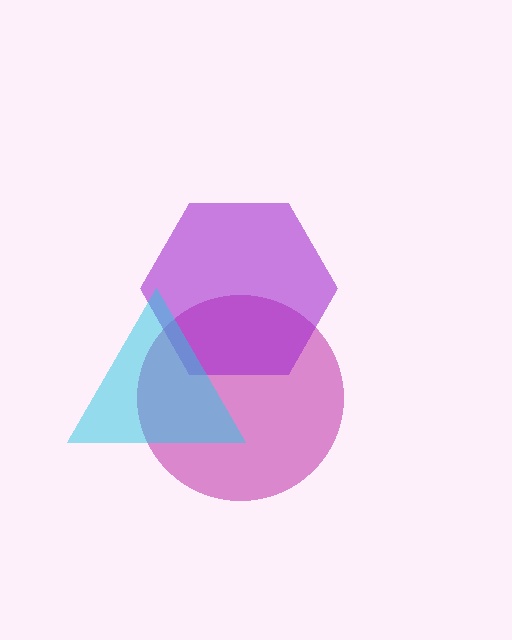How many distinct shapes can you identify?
There are 3 distinct shapes: a magenta circle, a purple hexagon, a cyan triangle.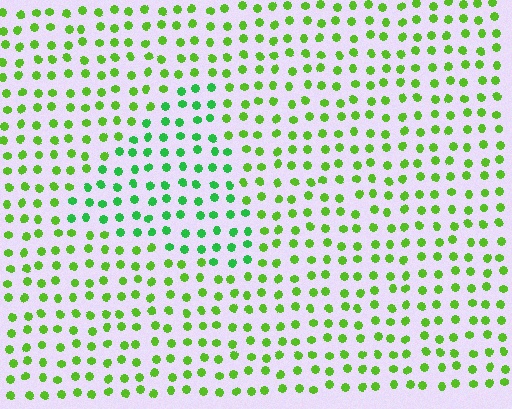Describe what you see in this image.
The image is filled with small lime elements in a uniform arrangement. A triangle-shaped region is visible where the elements are tinted to a slightly different hue, forming a subtle color boundary.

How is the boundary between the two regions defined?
The boundary is defined purely by a slight shift in hue (about 31 degrees). Spacing, size, and orientation are identical on both sides.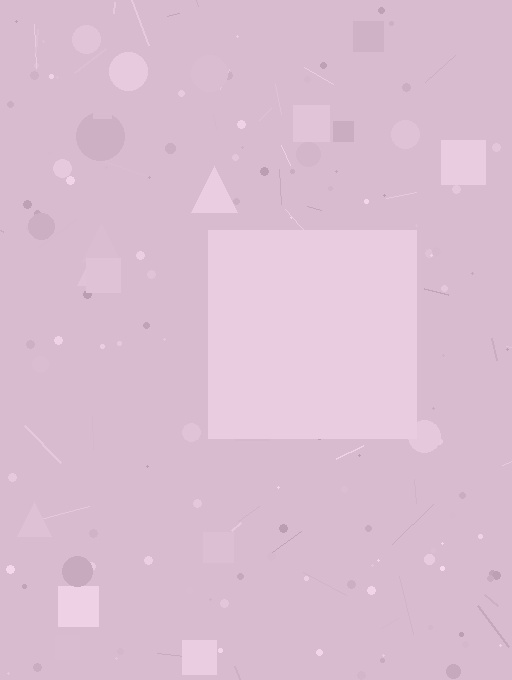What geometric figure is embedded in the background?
A square is embedded in the background.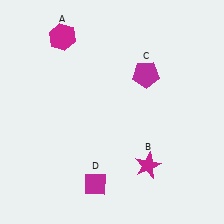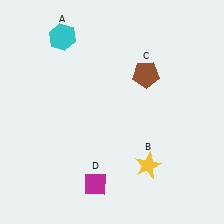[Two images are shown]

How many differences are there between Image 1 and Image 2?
There are 3 differences between the two images.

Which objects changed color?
A changed from magenta to cyan. B changed from magenta to yellow. C changed from magenta to brown.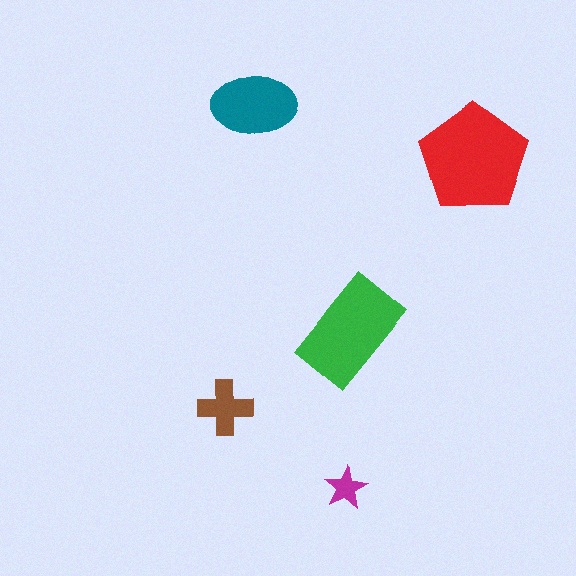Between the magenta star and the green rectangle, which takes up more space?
The green rectangle.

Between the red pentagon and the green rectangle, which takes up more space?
The red pentagon.